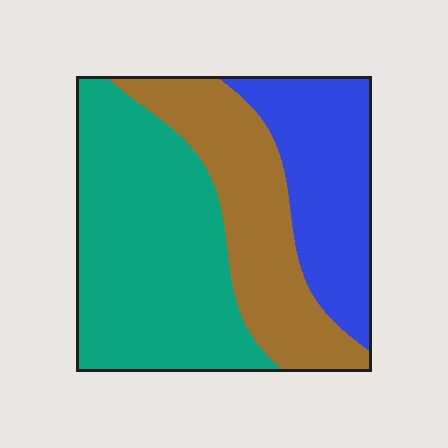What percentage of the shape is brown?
Brown takes up about one quarter (1/4) of the shape.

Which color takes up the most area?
Teal, at roughly 45%.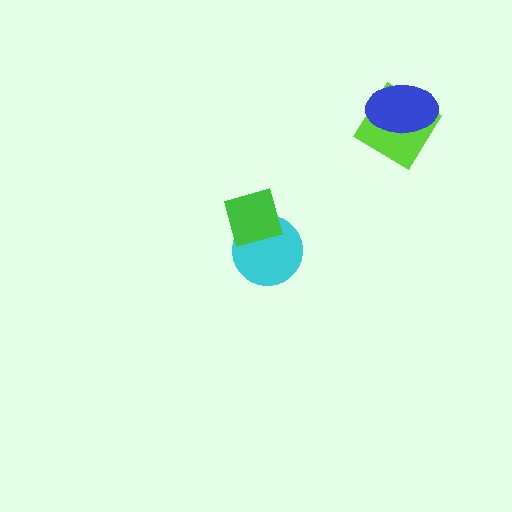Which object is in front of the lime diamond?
The blue ellipse is in front of the lime diamond.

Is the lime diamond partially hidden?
Yes, it is partially covered by another shape.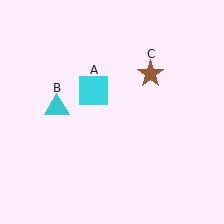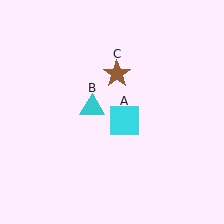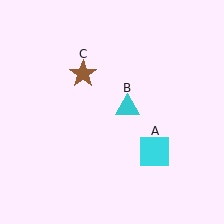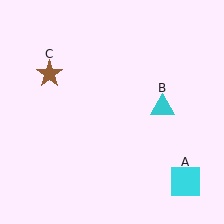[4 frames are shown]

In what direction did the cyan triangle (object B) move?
The cyan triangle (object B) moved right.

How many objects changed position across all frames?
3 objects changed position: cyan square (object A), cyan triangle (object B), brown star (object C).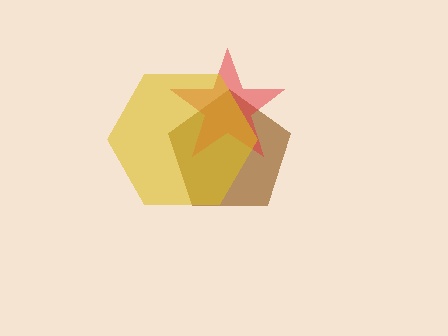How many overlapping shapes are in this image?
There are 3 overlapping shapes in the image.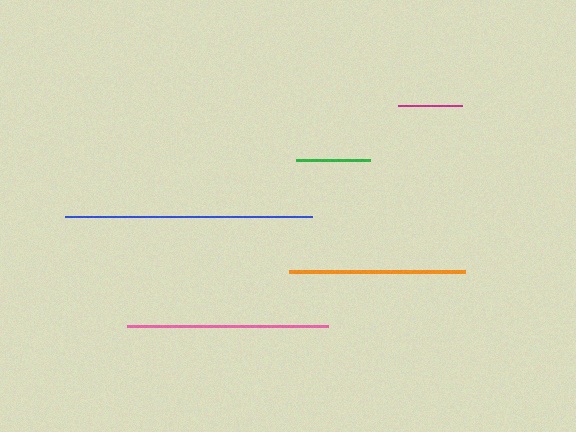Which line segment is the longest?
The blue line is the longest at approximately 247 pixels.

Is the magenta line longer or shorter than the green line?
The green line is longer than the magenta line.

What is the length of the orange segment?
The orange segment is approximately 176 pixels long.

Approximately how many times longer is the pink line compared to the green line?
The pink line is approximately 2.7 times the length of the green line.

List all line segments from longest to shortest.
From longest to shortest: blue, pink, orange, green, magenta.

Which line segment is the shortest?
The magenta line is the shortest at approximately 63 pixels.